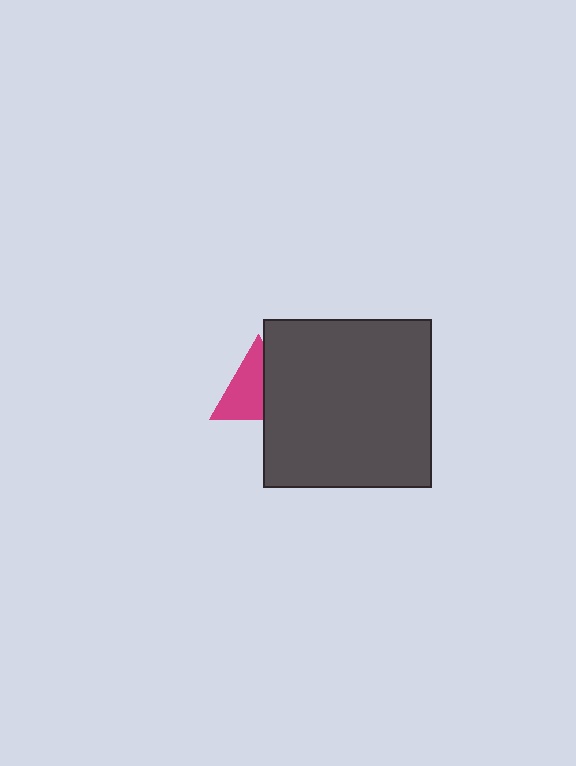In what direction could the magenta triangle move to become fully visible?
The magenta triangle could move left. That would shift it out from behind the dark gray square entirely.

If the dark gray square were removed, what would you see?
You would see the complete magenta triangle.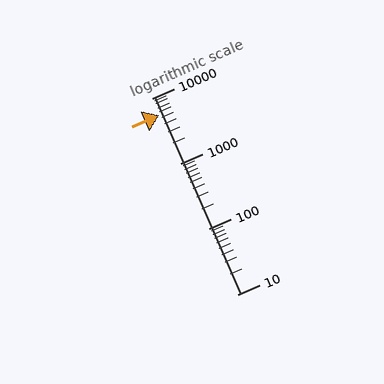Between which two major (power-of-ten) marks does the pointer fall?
The pointer is between 1000 and 10000.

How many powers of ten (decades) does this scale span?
The scale spans 3 decades, from 10 to 10000.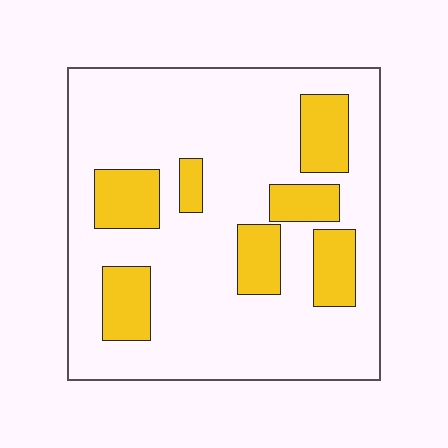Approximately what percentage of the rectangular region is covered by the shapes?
Approximately 20%.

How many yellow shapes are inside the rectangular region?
7.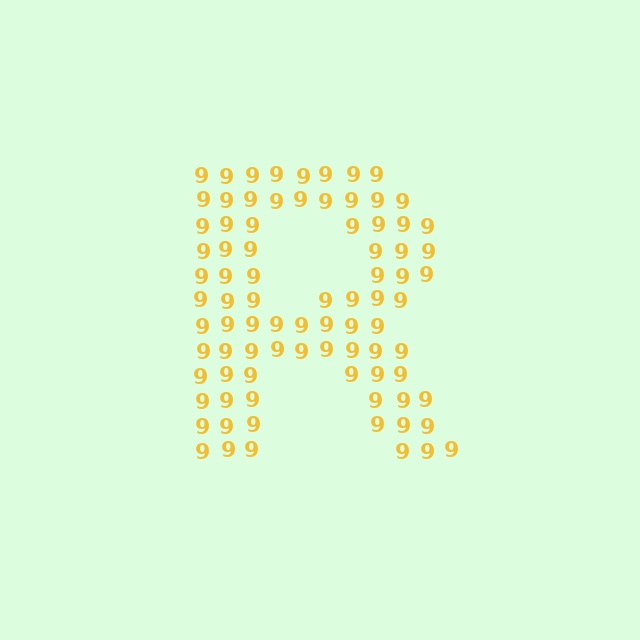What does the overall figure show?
The overall figure shows the letter R.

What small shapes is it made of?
It is made of small digit 9's.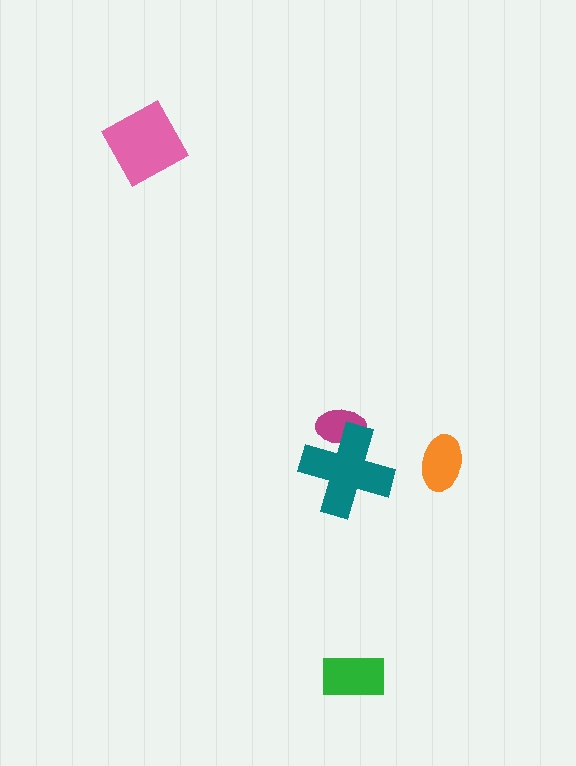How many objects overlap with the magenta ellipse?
1 object overlaps with the magenta ellipse.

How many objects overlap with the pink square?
0 objects overlap with the pink square.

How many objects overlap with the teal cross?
1 object overlaps with the teal cross.